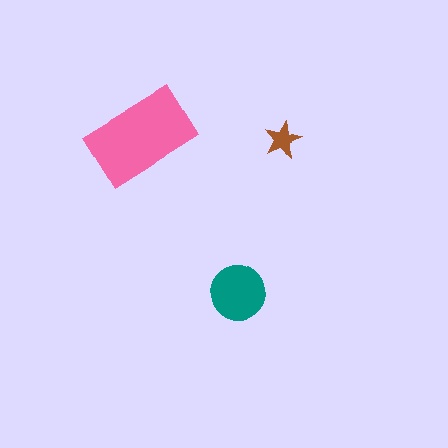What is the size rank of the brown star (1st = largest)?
3rd.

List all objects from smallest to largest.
The brown star, the teal circle, the pink rectangle.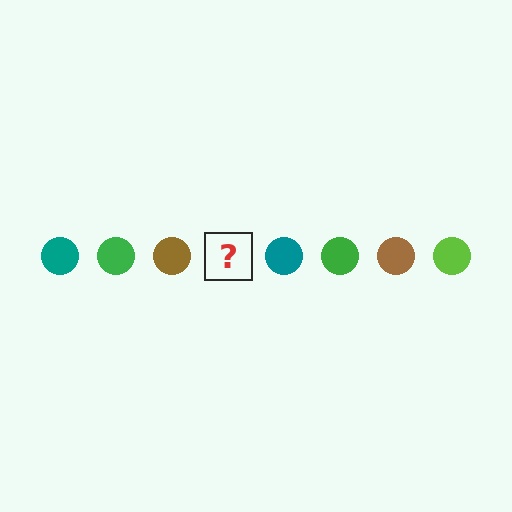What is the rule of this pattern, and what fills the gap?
The rule is that the pattern cycles through teal, green, brown, lime circles. The gap should be filled with a lime circle.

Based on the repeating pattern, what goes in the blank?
The blank should be a lime circle.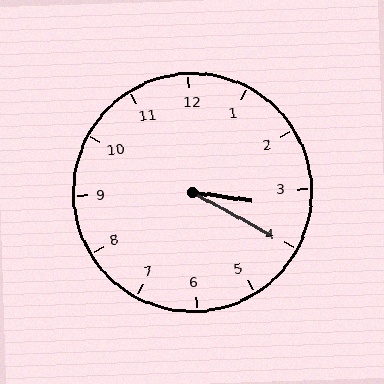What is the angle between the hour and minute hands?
Approximately 20 degrees.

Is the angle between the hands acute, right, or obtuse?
It is acute.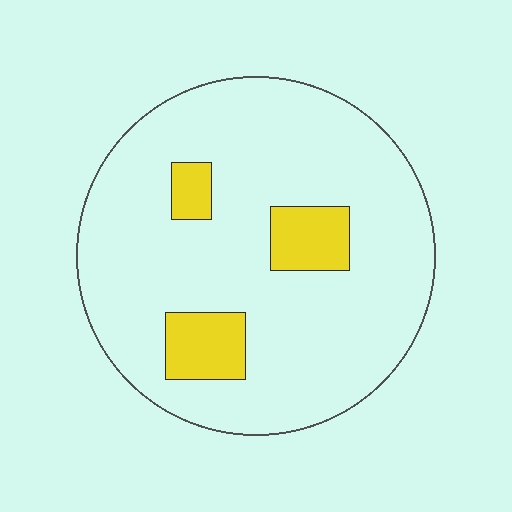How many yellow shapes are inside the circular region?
3.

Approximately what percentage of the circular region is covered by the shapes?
Approximately 15%.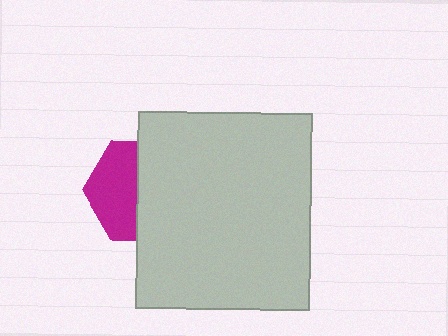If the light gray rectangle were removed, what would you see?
You would see the complete magenta hexagon.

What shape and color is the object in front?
The object in front is a light gray rectangle.